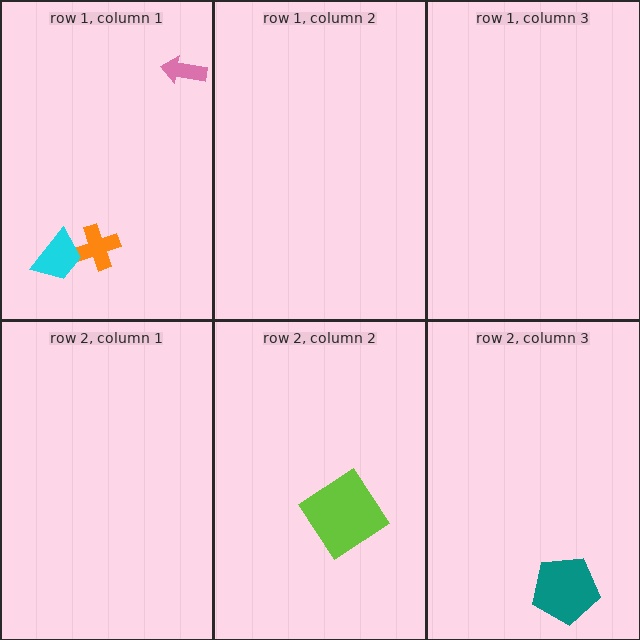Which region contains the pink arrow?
The row 1, column 1 region.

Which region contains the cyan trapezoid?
The row 1, column 1 region.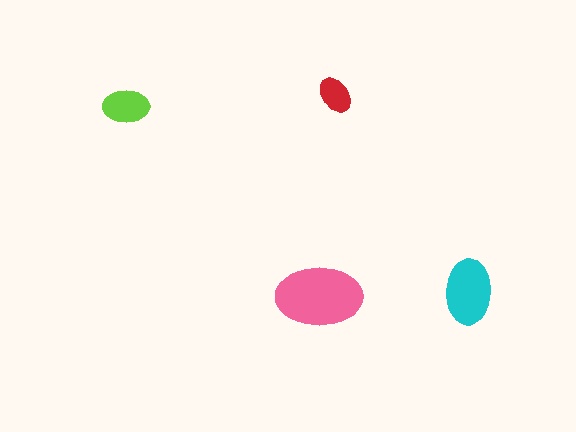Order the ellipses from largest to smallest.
the pink one, the cyan one, the lime one, the red one.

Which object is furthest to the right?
The cyan ellipse is rightmost.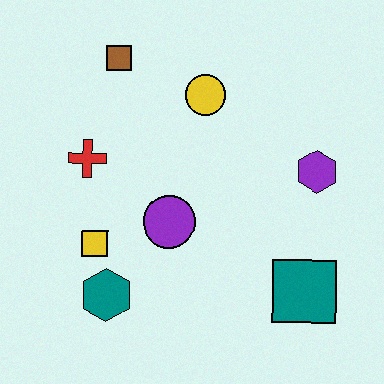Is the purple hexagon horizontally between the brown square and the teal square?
No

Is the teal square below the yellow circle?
Yes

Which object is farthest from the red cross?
The teal square is farthest from the red cross.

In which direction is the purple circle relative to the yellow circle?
The purple circle is below the yellow circle.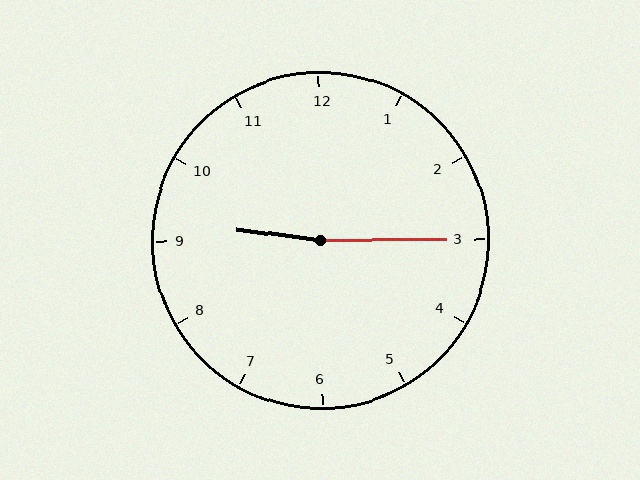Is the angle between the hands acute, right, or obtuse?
It is obtuse.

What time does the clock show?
9:15.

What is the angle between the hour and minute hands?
Approximately 172 degrees.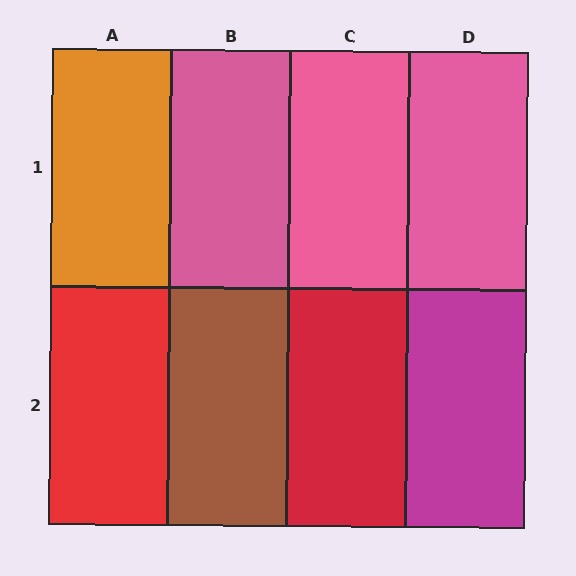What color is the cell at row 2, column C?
Red.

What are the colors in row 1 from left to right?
Orange, pink, pink, pink.